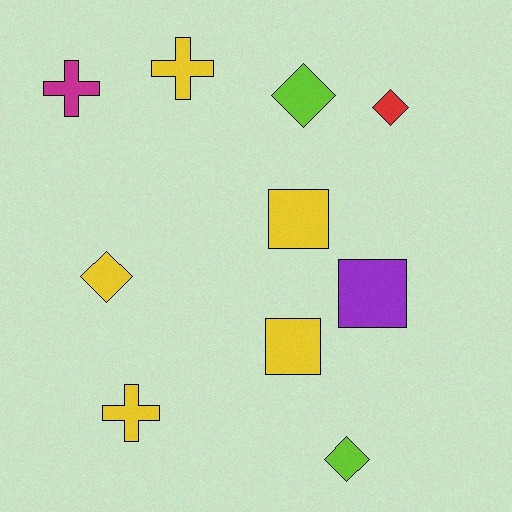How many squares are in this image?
There are 3 squares.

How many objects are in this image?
There are 10 objects.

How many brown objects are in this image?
There are no brown objects.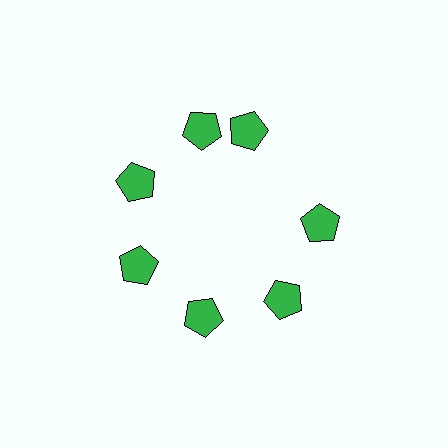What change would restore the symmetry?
The symmetry would be restored by rotating it back into even spacing with its neighbors so that all 7 pentagons sit at equal angles and equal distance from the center.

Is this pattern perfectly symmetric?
No. The 7 green pentagons are arranged in a ring, but one element near the 1 o'clock position is rotated out of alignment along the ring, breaking the 7-fold rotational symmetry.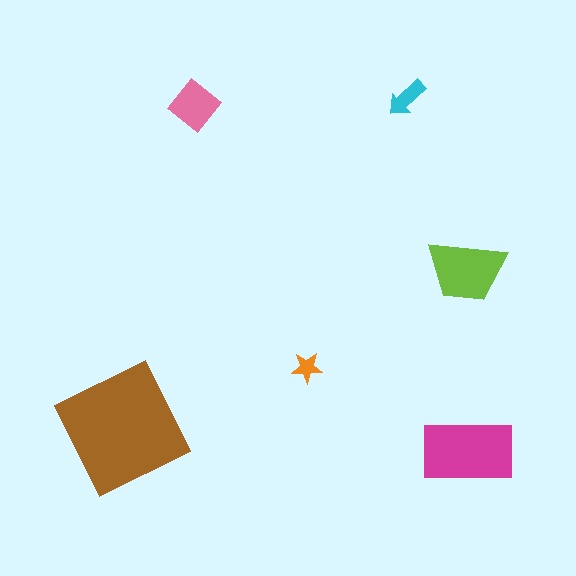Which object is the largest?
The brown square.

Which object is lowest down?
The magenta rectangle is bottommost.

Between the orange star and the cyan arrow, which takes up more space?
The cyan arrow.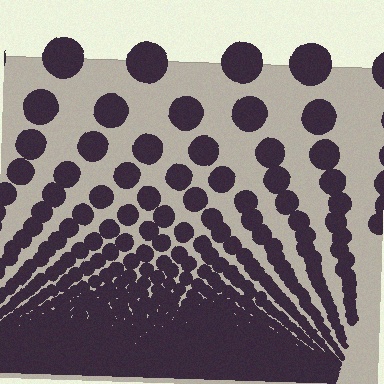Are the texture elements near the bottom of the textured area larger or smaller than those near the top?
Smaller. The gradient is inverted — elements near the bottom are smaller and denser.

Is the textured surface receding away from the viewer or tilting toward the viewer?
The surface appears to tilt toward the viewer. Texture elements get larger and sparser toward the top.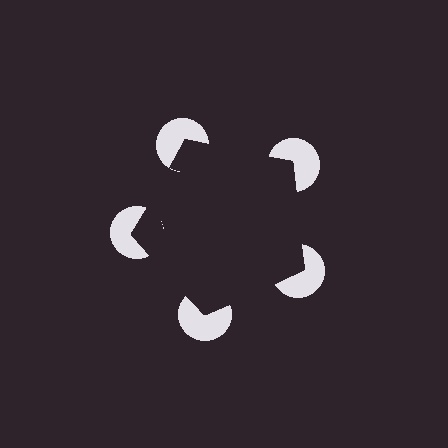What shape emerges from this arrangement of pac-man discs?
An illusory pentagon — its edges are inferred from the aligned wedge cuts in the pac-man discs, not physically drawn.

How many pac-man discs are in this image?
There are 5 — one at each vertex of the illusory pentagon.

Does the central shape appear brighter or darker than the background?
It typically appears slightly darker than the background, even though no actual brightness change is drawn.